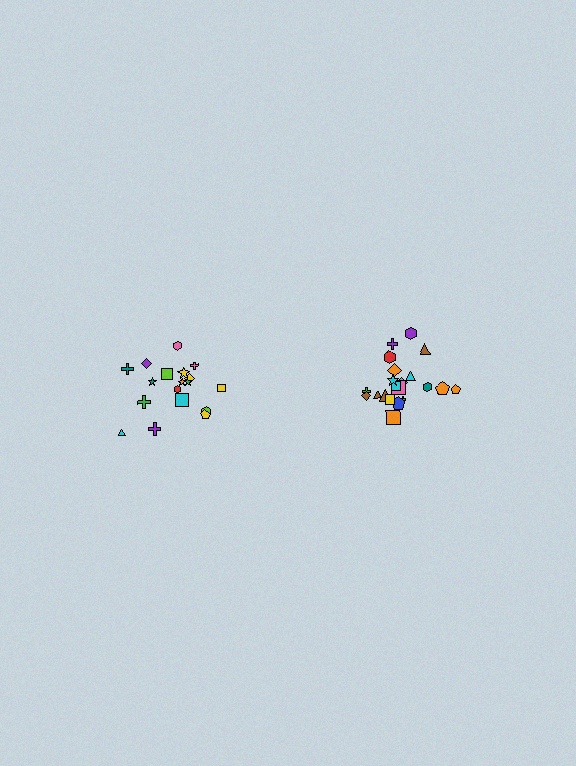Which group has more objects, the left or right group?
The right group.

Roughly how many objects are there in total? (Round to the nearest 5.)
Roughly 40 objects in total.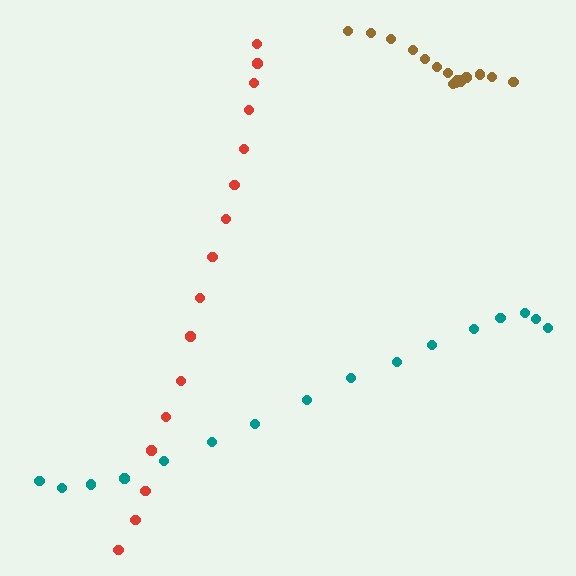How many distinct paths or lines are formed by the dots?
There are 3 distinct paths.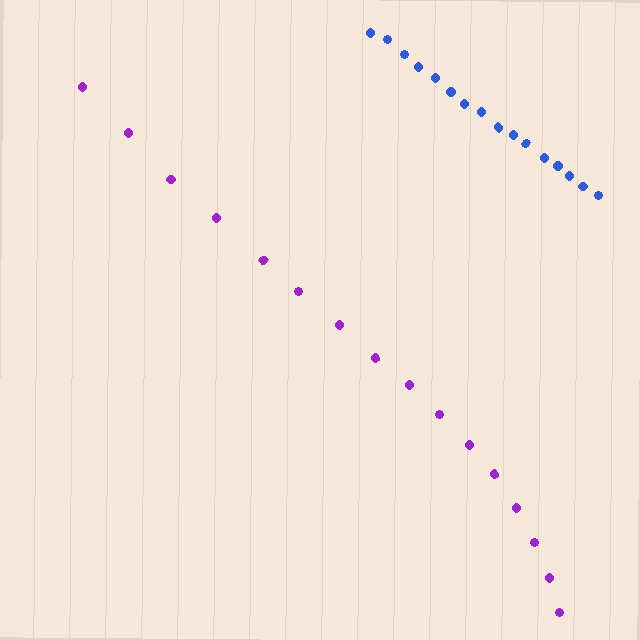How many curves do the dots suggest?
There are 2 distinct paths.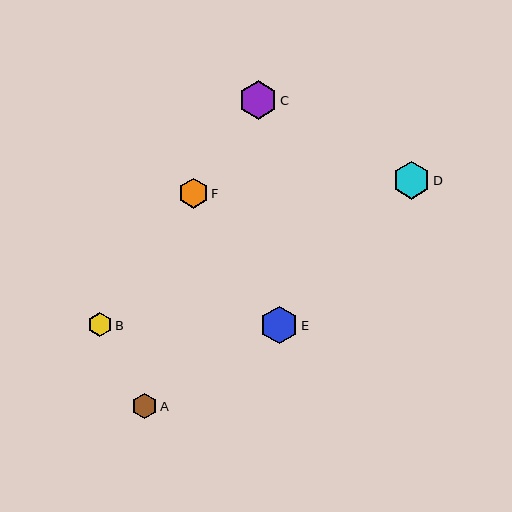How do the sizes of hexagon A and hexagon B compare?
Hexagon A and hexagon B are approximately the same size.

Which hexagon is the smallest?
Hexagon B is the smallest with a size of approximately 24 pixels.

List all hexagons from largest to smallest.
From largest to smallest: C, D, E, F, A, B.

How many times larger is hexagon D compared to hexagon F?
Hexagon D is approximately 1.3 times the size of hexagon F.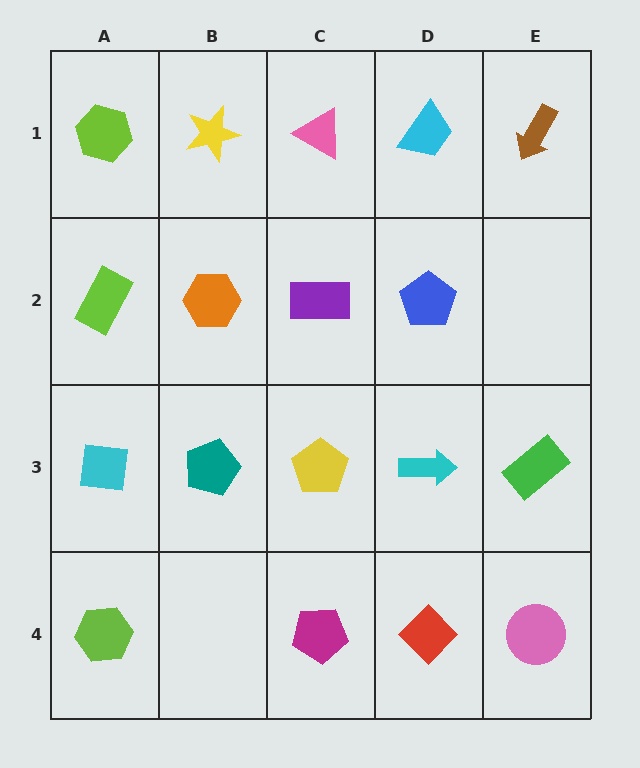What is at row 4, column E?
A pink circle.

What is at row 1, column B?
A yellow star.